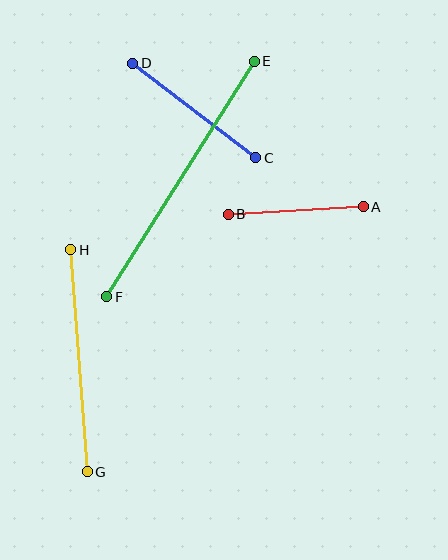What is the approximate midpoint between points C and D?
The midpoint is at approximately (194, 110) pixels.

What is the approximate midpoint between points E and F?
The midpoint is at approximately (181, 179) pixels.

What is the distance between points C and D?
The distance is approximately 155 pixels.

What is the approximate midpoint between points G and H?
The midpoint is at approximately (79, 361) pixels.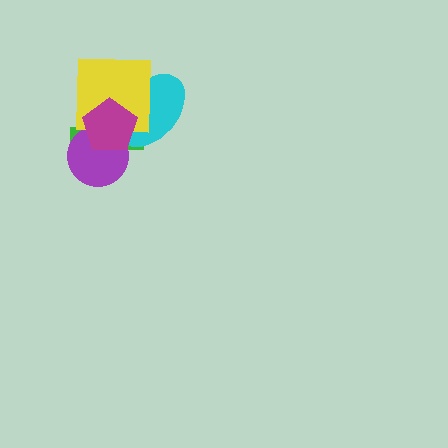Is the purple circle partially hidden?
Yes, it is partially covered by another shape.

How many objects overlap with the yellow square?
3 objects overlap with the yellow square.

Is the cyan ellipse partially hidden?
Yes, it is partially covered by another shape.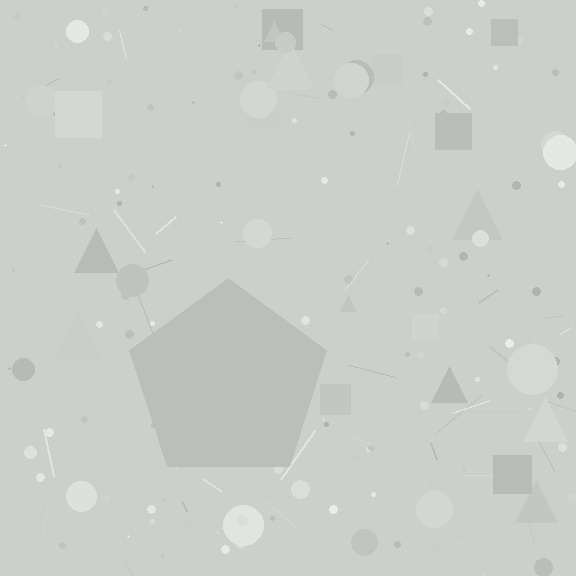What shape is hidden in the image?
A pentagon is hidden in the image.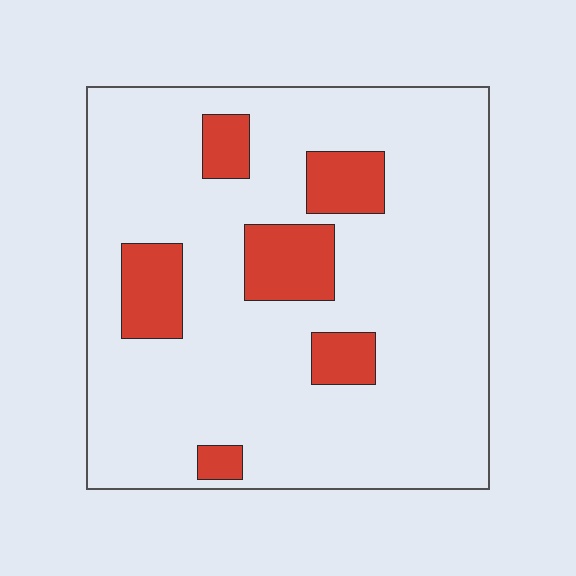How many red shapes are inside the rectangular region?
6.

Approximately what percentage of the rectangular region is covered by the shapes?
Approximately 15%.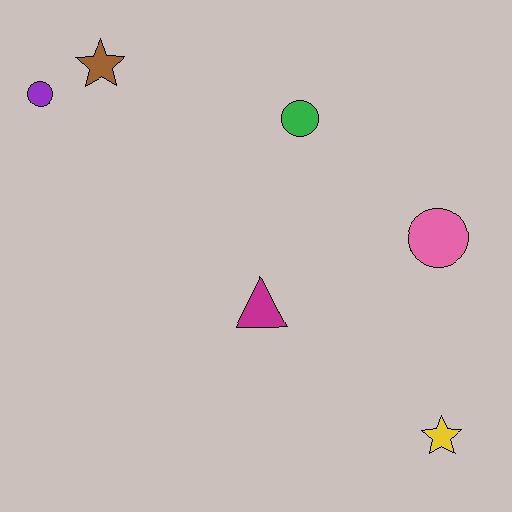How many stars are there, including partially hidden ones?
There are 2 stars.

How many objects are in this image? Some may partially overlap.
There are 6 objects.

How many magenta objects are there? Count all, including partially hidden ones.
There is 1 magenta object.